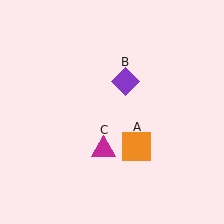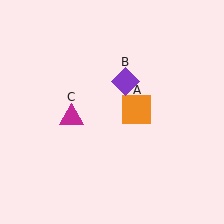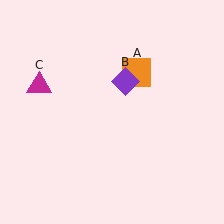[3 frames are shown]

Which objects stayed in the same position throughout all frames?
Purple diamond (object B) remained stationary.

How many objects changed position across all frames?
2 objects changed position: orange square (object A), magenta triangle (object C).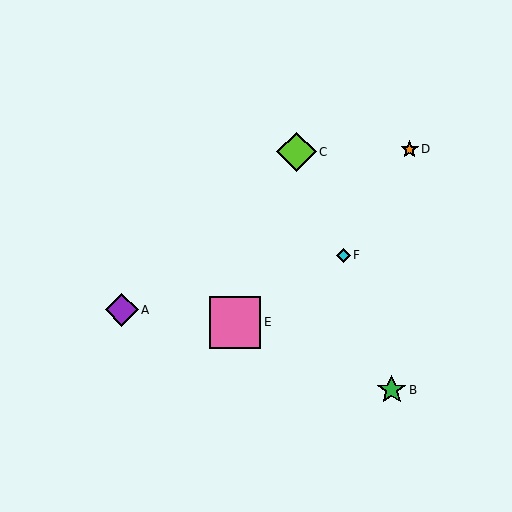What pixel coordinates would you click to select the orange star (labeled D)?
Click at (410, 149) to select the orange star D.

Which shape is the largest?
The pink square (labeled E) is the largest.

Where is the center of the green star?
The center of the green star is at (392, 390).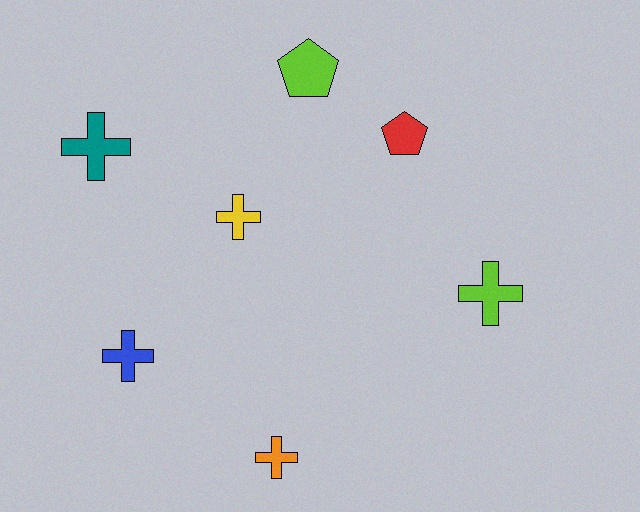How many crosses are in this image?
There are 5 crosses.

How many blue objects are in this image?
There is 1 blue object.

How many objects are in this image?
There are 7 objects.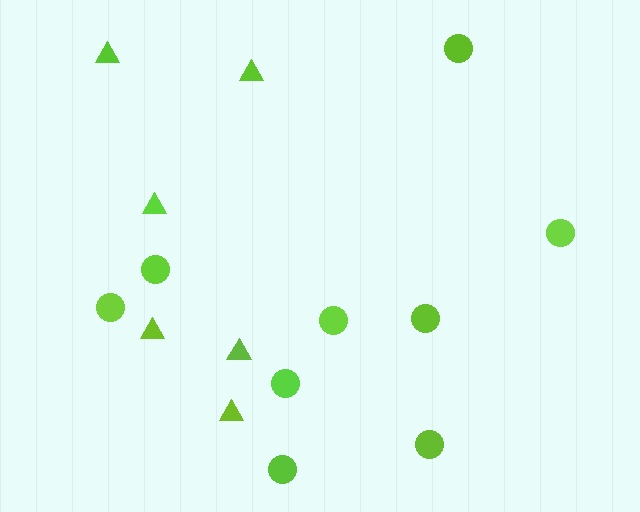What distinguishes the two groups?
There are 2 groups: one group of triangles (6) and one group of circles (9).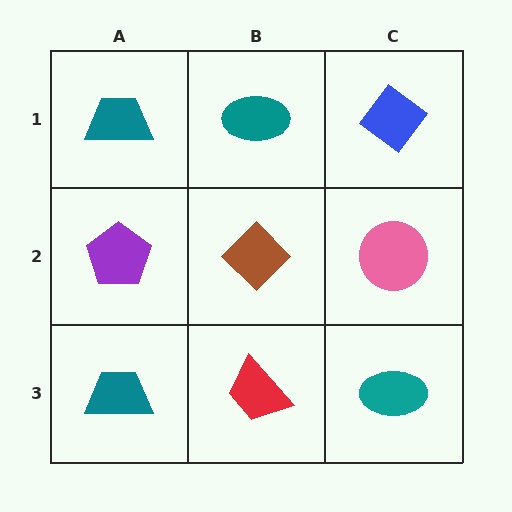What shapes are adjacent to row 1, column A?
A purple pentagon (row 2, column A), a teal ellipse (row 1, column B).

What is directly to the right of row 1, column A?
A teal ellipse.